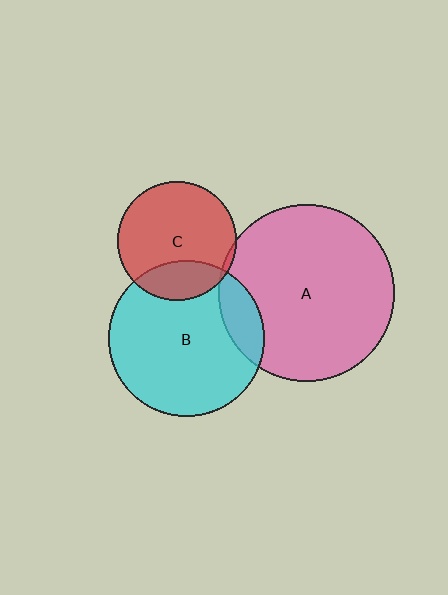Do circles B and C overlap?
Yes.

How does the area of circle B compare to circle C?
Approximately 1.7 times.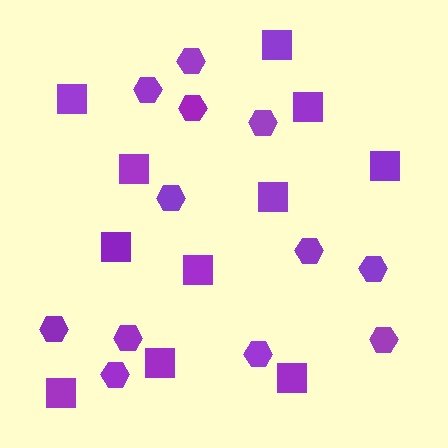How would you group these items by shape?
There are 2 groups: one group of hexagons (12) and one group of squares (11).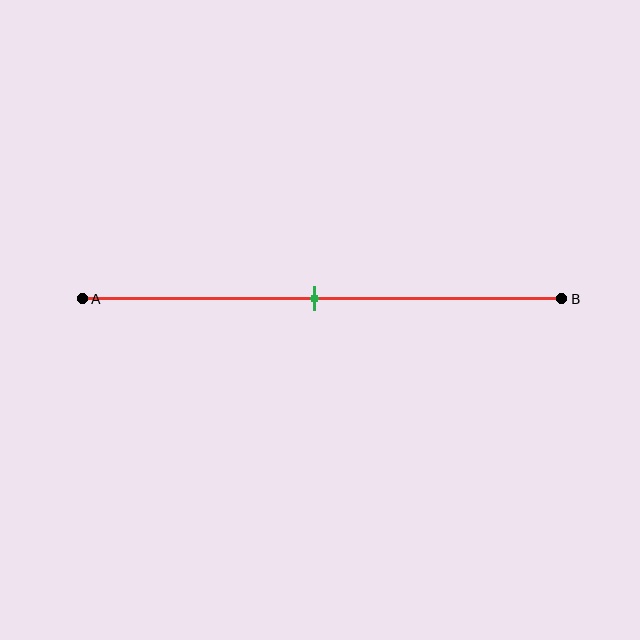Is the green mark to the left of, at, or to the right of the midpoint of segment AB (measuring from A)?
The green mark is approximately at the midpoint of segment AB.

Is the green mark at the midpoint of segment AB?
Yes, the mark is approximately at the midpoint.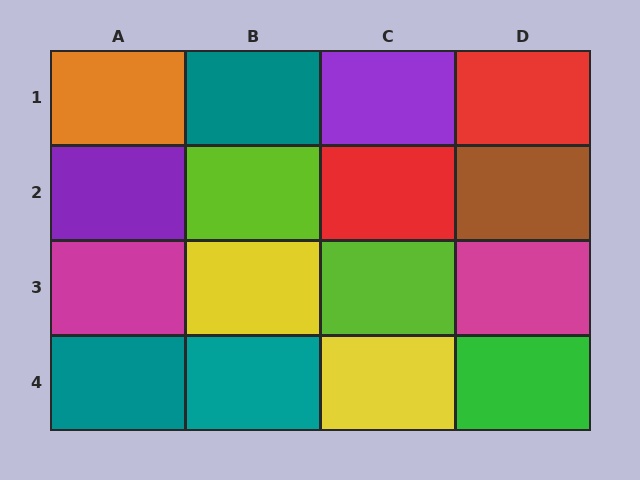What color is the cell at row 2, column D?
Brown.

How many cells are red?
2 cells are red.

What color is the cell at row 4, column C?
Yellow.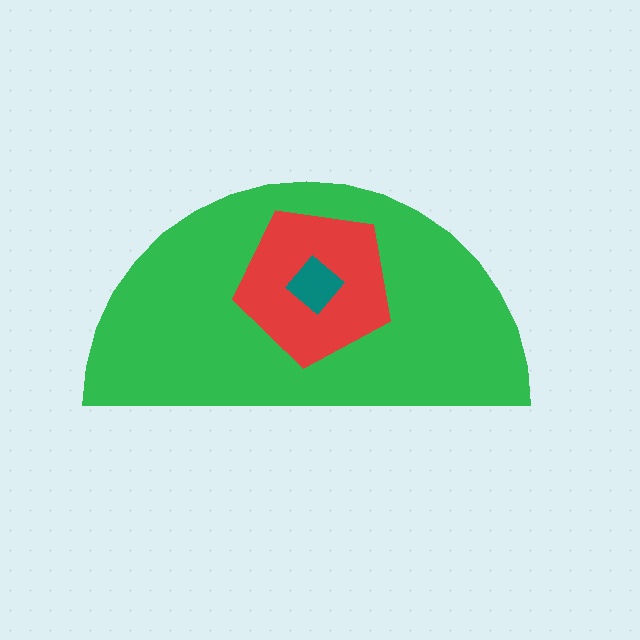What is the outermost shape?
The green semicircle.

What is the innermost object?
The teal diamond.